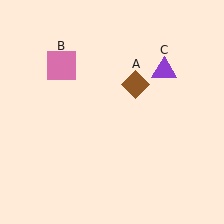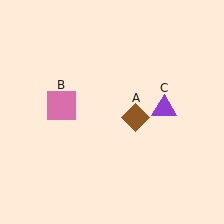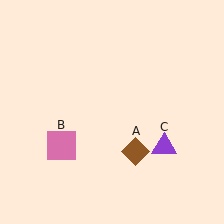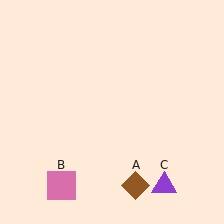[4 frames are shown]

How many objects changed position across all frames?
3 objects changed position: brown diamond (object A), pink square (object B), purple triangle (object C).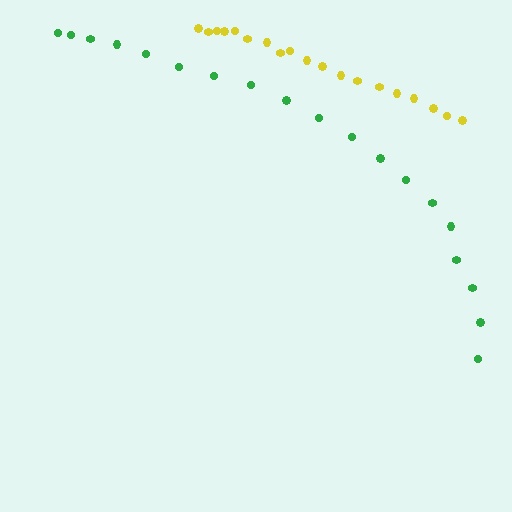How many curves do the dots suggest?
There are 2 distinct paths.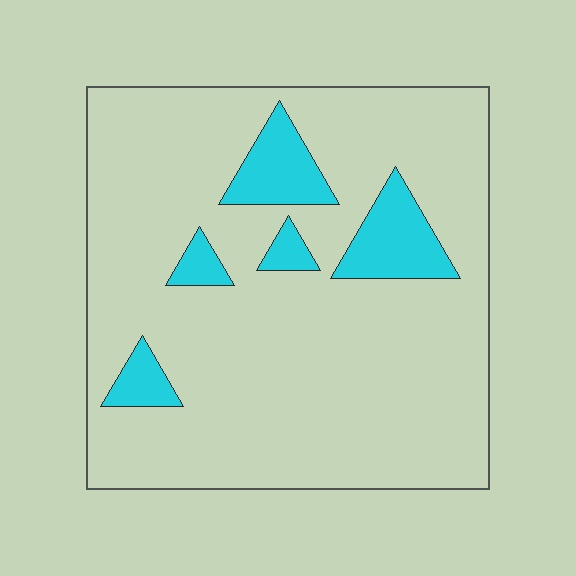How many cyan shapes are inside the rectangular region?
5.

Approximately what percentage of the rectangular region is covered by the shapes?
Approximately 15%.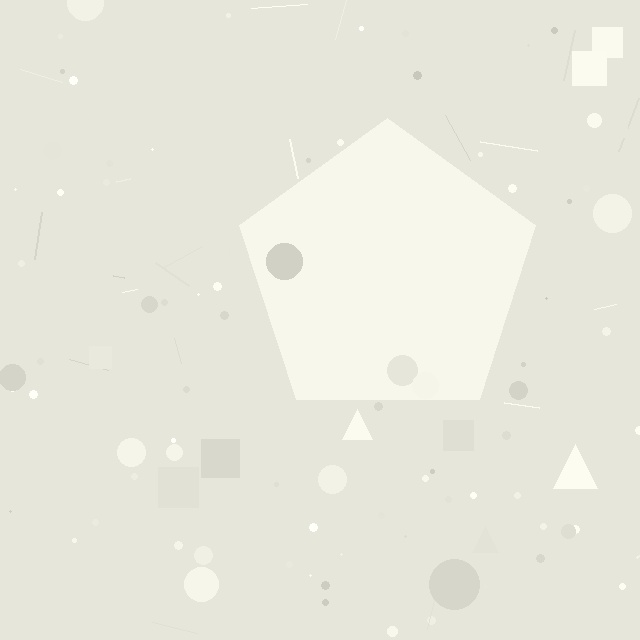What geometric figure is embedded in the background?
A pentagon is embedded in the background.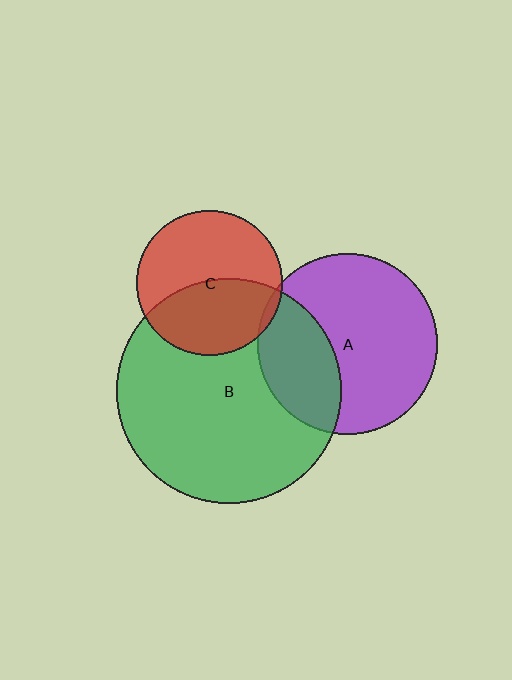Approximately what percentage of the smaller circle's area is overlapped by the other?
Approximately 5%.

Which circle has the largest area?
Circle B (green).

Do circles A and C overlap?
Yes.